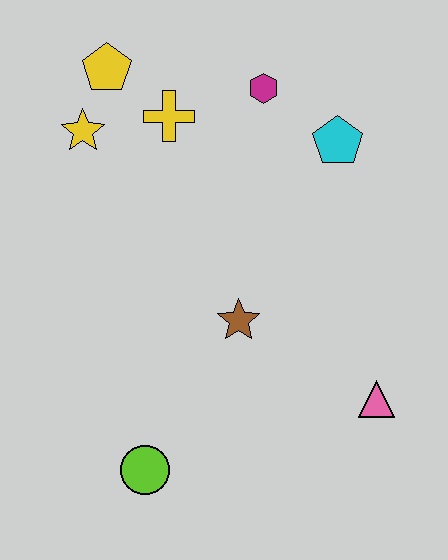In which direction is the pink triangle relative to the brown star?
The pink triangle is to the right of the brown star.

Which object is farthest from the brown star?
The yellow pentagon is farthest from the brown star.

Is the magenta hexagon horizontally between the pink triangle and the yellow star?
Yes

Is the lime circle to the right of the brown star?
No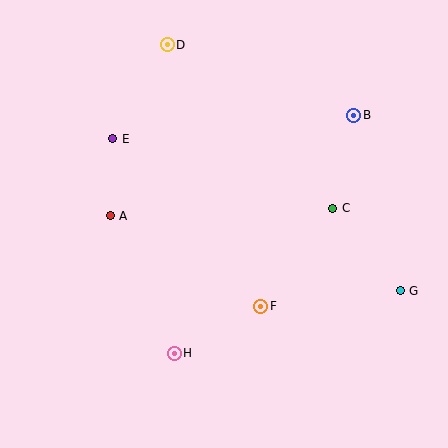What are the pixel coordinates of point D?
Point D is at (167, 45).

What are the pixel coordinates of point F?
Point F is at (261, 306).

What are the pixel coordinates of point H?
Point H is at (174, 354).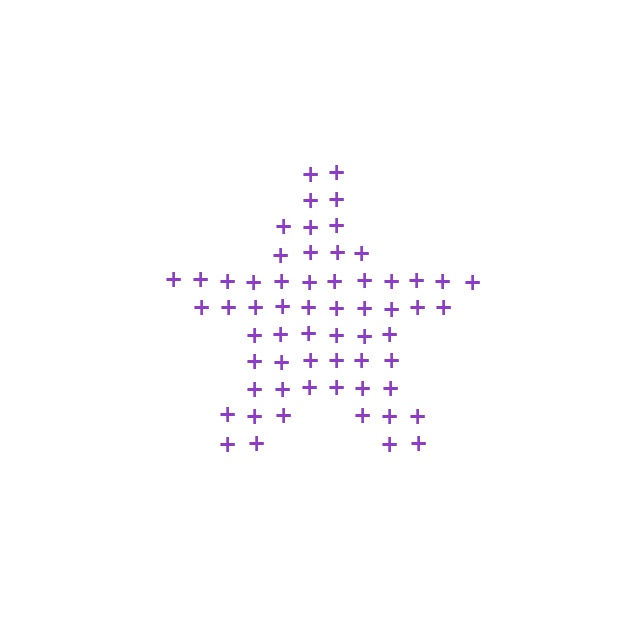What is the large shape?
The large shape is a star.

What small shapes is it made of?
It is made of small plus signs.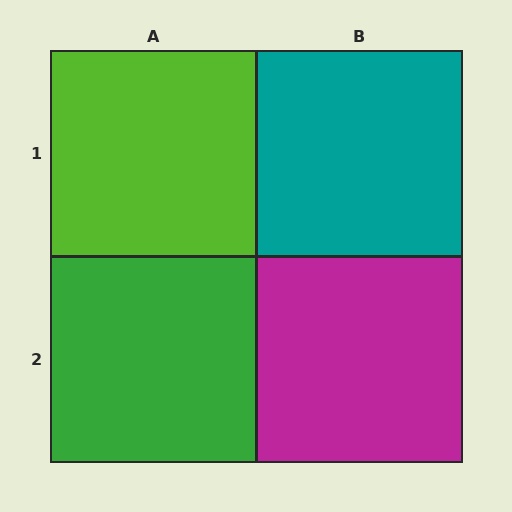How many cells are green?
1 cell is green.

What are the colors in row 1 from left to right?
Lime, teal.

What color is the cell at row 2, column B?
Magenta.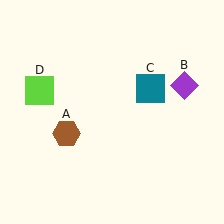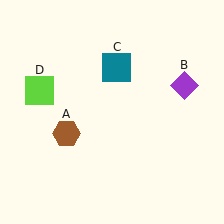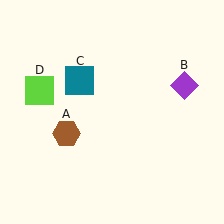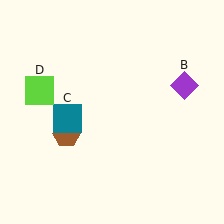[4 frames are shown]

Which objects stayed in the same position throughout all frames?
Brown hexagon (object A) and purple diamond (object B) and lime square (object D) remained stationary.